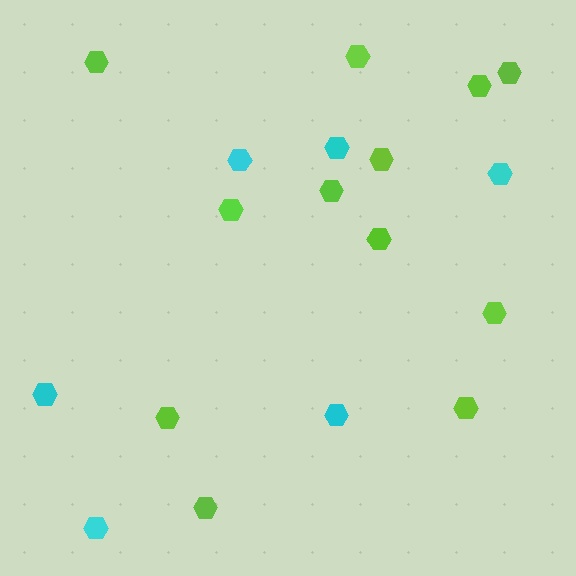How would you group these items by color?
There are 2 groups: one group of lime hexagons (12) and one group of cyan hexagons (6).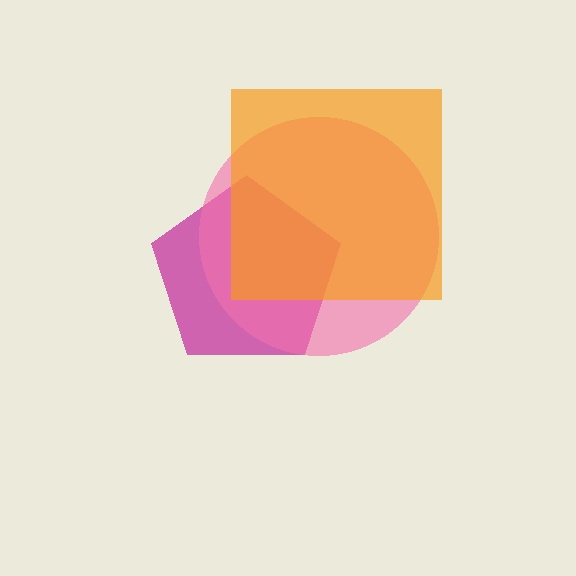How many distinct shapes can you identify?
There are 3 distinct shapes: a magenta pentagon, a pink circle, an orange square.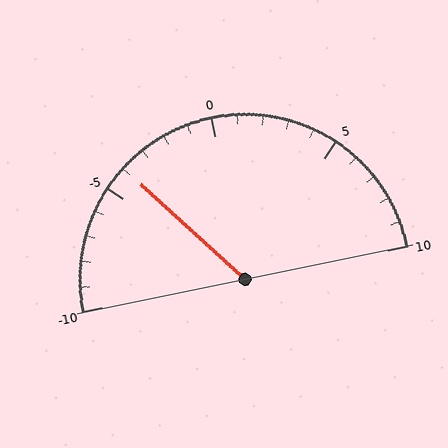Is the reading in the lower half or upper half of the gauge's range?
The reading is in the lower half of the range (-10 to 10).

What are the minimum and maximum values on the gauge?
The gauge ranges from -10 to 10.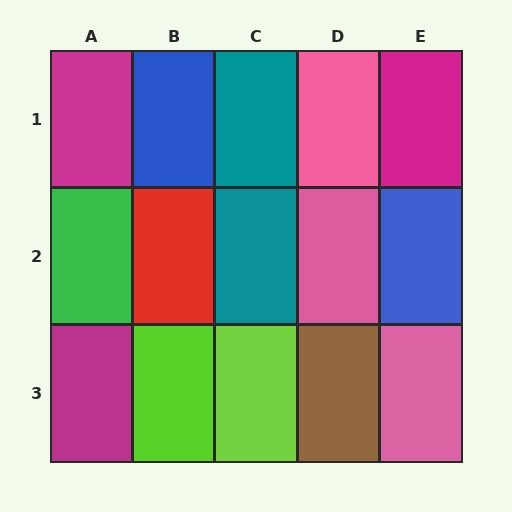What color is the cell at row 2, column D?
Pink.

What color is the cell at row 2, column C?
Teal.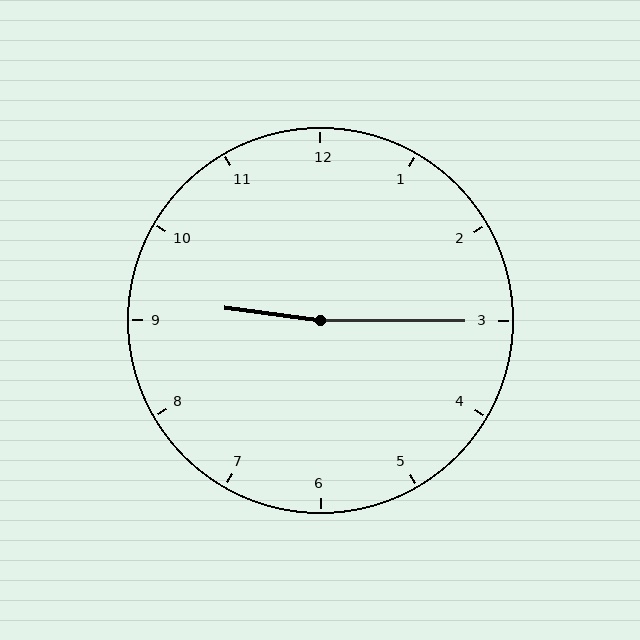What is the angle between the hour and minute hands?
Approximately 172 degrees.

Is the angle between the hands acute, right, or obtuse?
It is obtuse.